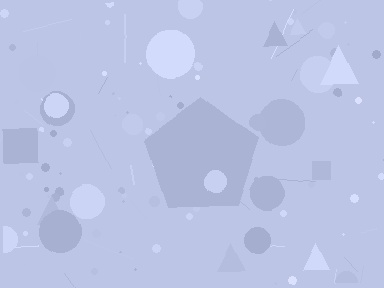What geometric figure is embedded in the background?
A pentagon is embedded in the background.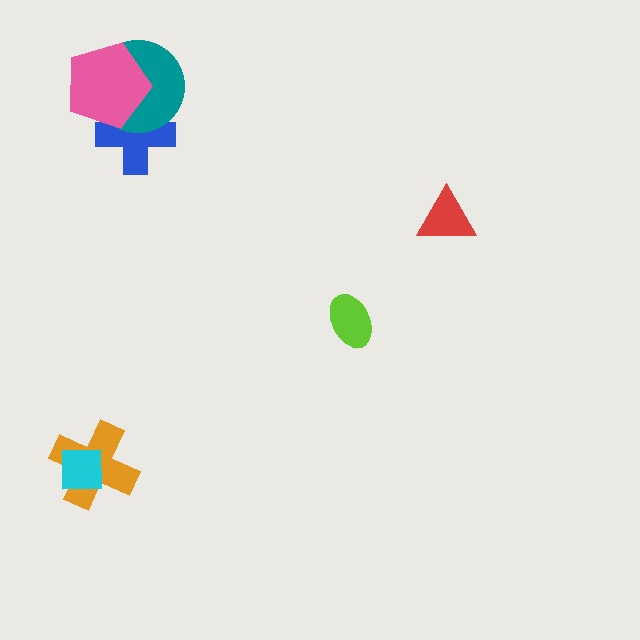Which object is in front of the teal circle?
The pink pentagon is in front of the teal circle.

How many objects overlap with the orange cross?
1 object overlaps with the orange cross.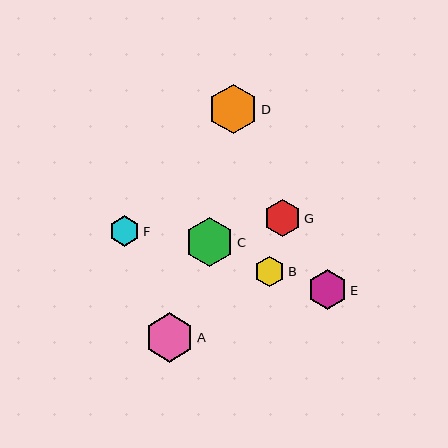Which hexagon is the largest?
Hexagon D is the largest with a size of approximately 50 pixels.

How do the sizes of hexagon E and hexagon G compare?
Hexagon E and hexagon G are approximately the same size.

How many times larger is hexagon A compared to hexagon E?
Hexagon A is approximately 1.2 times the size of hexagon E.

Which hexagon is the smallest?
Hexagon B is the smallest with a size of approximately 30 pixels.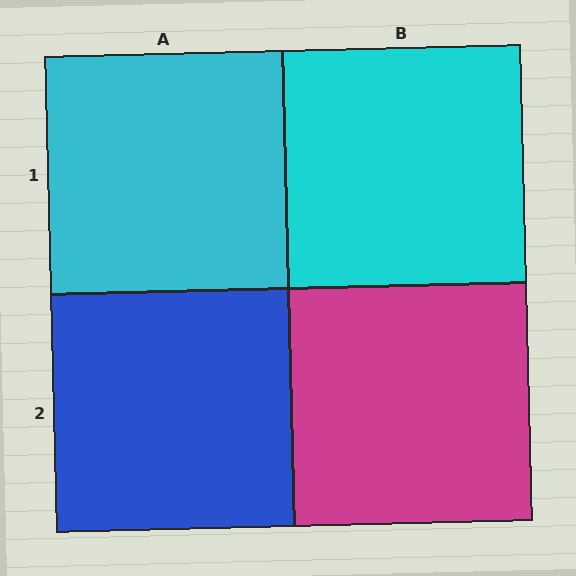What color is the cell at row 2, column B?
Magenta.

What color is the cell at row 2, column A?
Blue.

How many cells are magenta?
1 cell is magenta.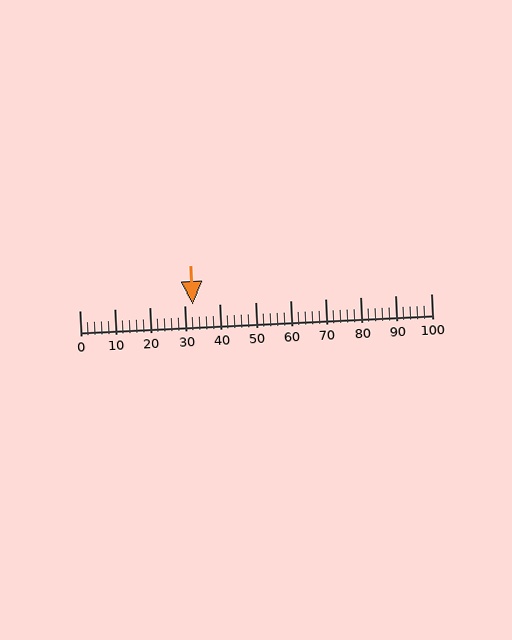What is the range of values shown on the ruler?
The ruler shows values from 0 to 100.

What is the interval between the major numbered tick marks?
The major tick marks are spaced 10 units apart.